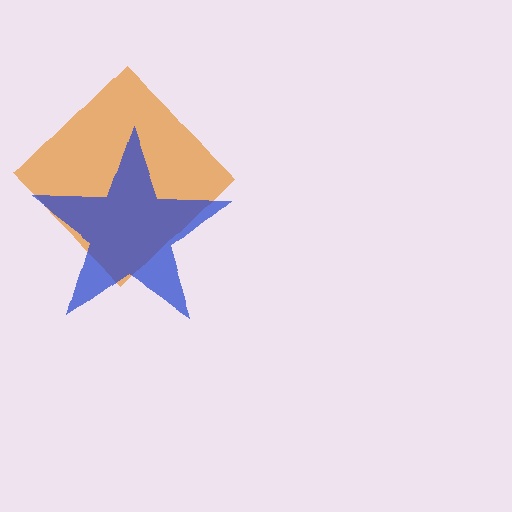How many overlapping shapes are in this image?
There are 2 overlapping shapes in the image.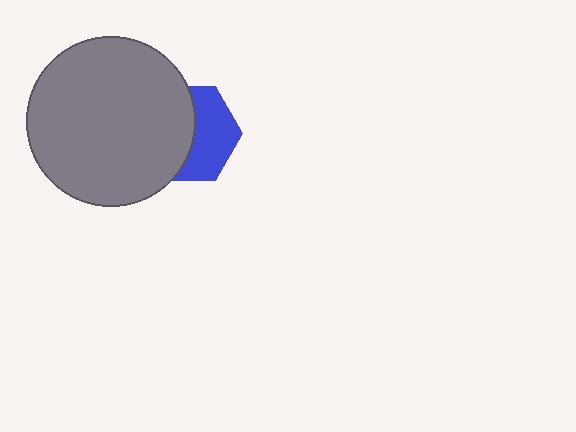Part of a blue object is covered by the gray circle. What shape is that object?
It is a hexagon.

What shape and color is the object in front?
The object in front is a gray circle.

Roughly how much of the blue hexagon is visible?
About half of it is visible (roughly 48%).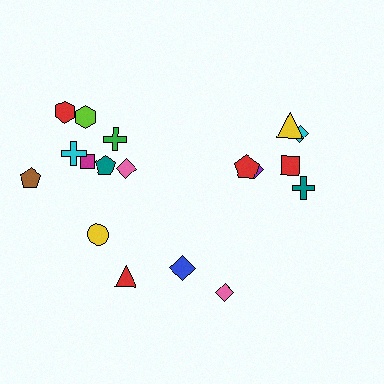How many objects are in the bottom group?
There are 4 objects.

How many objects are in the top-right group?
There are 6 objects.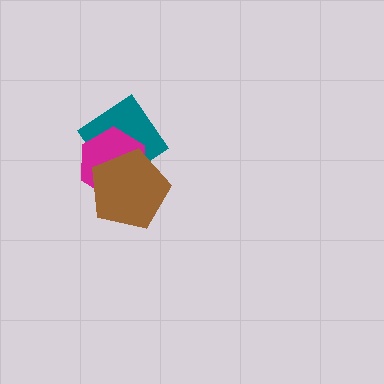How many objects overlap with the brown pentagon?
2 objects overlap with the brown pentagon.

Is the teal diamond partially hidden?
Yes, it is partially covered by another shape.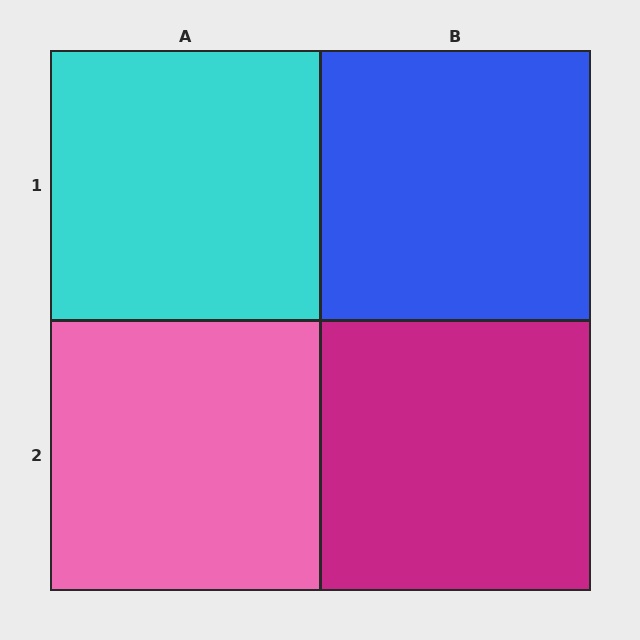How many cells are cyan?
1 cell is cyan.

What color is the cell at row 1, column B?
Blue.